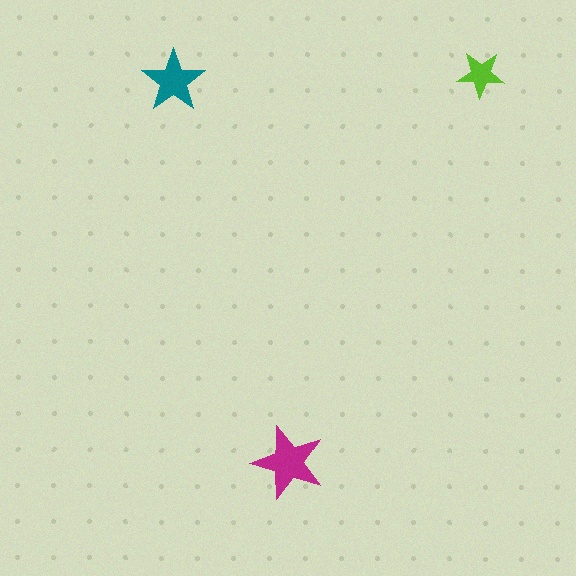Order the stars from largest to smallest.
the magenta one, the teal one, the lime one.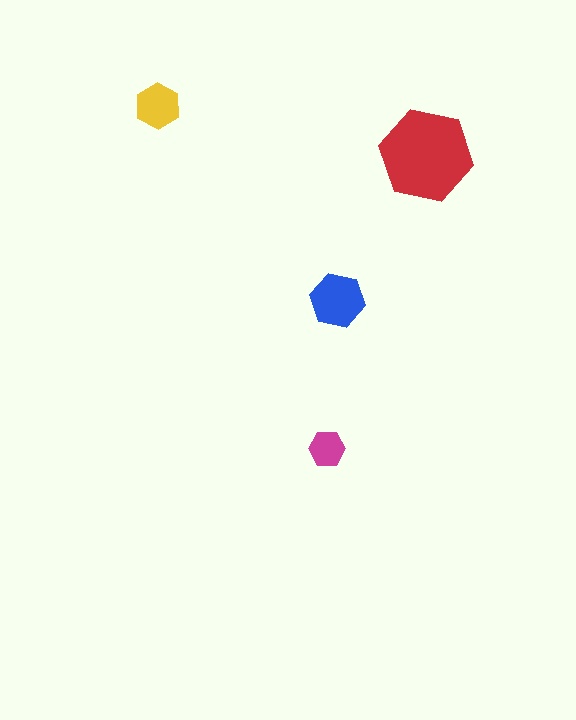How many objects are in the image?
There are 4 objects in the image.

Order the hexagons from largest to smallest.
the red one, the blue one, the yellow one, the magenta one.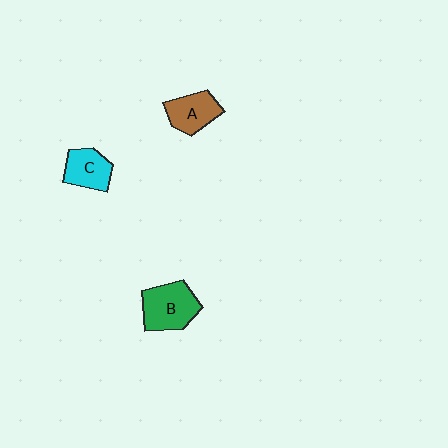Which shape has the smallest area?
Shape C (cyan).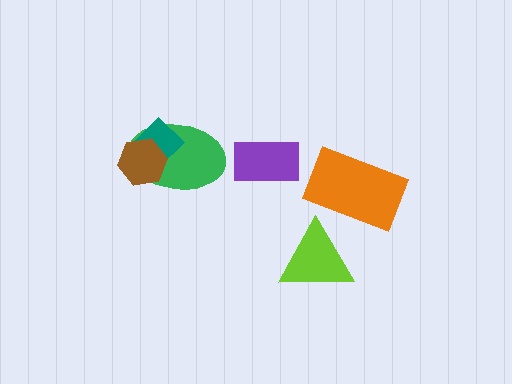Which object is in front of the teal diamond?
The brown hexagon is in front of the teal diamond.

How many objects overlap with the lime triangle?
0 objects overlap with the lime triangle.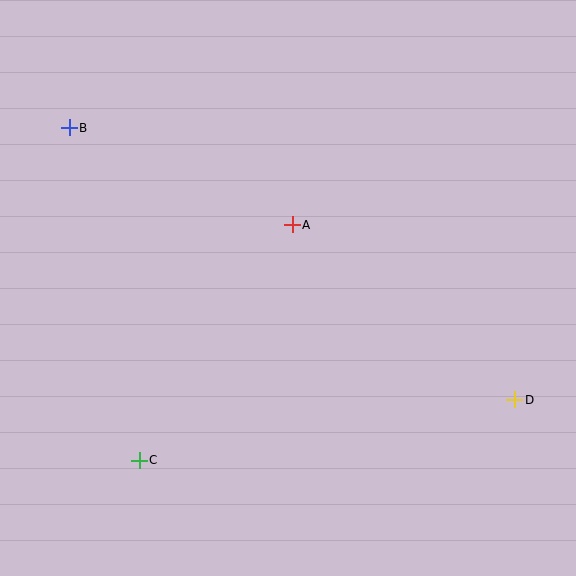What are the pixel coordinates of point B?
Point B is at (69, 128).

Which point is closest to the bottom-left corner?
Point C is closest to the bottom-left corner.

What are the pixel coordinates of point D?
Point D is at (515, 400).